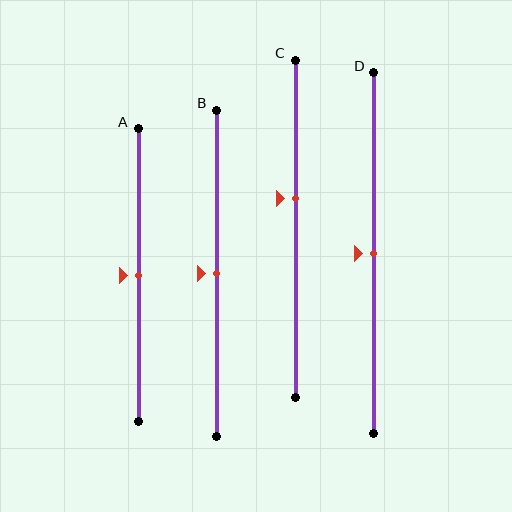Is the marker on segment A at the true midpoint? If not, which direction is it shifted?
Yes, the marker on segment A is at the true midpoint.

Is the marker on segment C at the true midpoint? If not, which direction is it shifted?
No, the marker on segment C is shifted upward by about 9% of the segment length.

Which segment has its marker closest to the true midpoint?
Segment A has its marker closest to the true midpoint.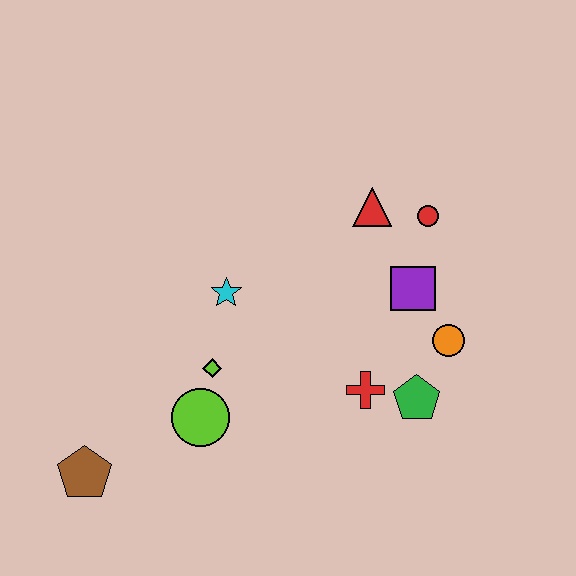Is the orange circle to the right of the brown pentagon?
Yes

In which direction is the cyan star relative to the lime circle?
The cyan star is above the lime circle.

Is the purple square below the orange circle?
No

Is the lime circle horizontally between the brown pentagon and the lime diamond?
Yes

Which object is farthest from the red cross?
The brown pentagon is farthest from the red cross.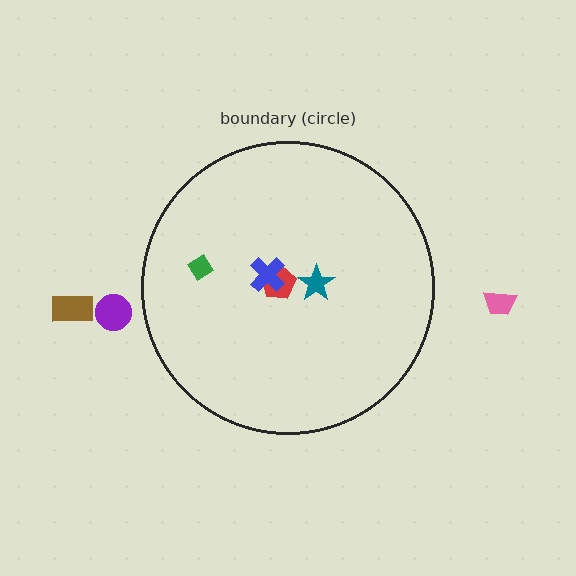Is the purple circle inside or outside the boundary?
Outside.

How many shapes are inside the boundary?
4 inside, 3 outside.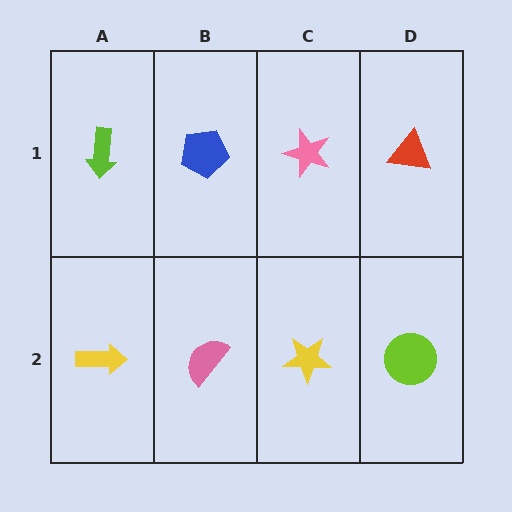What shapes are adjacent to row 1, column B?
A pink semicircle (row 2, column B), a lime arrow (row 1, column A), a pink star (row 1, column C).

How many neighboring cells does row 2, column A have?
2.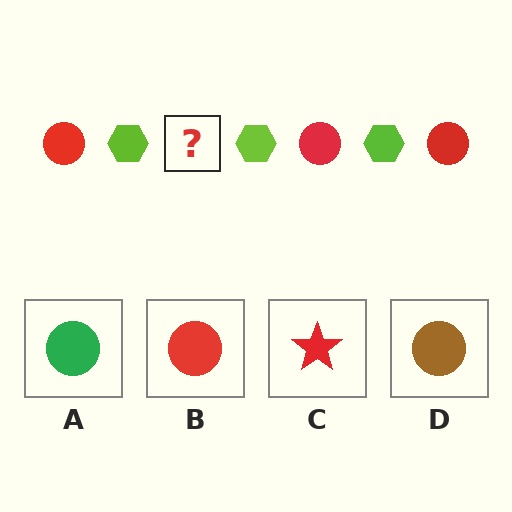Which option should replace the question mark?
Option B.